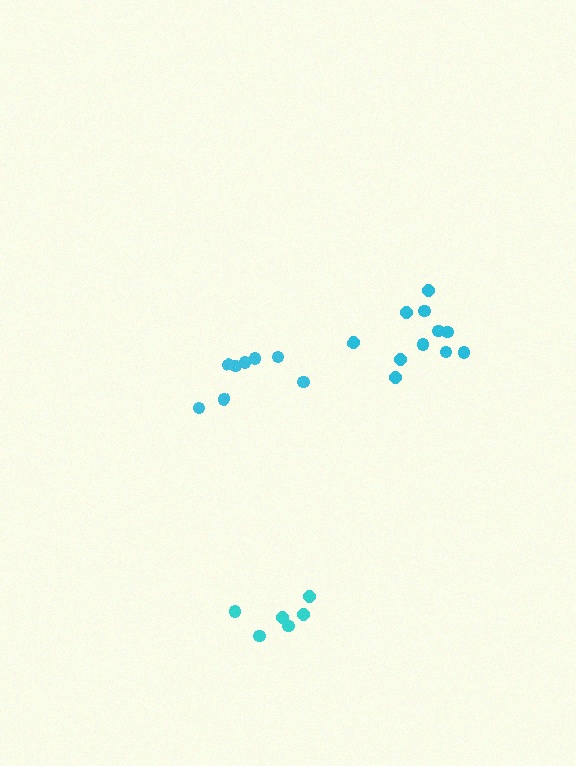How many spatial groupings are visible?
There are 3 spatial groupings.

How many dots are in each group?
Group 1: 8 dots, Group 2: 11 dots, Group 3: 6 dots (25 total).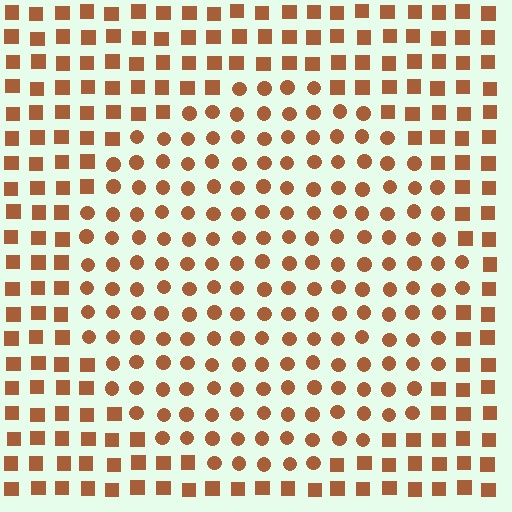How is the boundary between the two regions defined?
The boundary is defined by a change in element shape: circles inside vs. squares outside. All elements share the same color and spacing.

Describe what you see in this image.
The image is filled with small brown elements arranged in a uniform grid. A circle-shaped region contains circles, while the surrounding area contains squares. The boundary is defined purely by the change in element shape.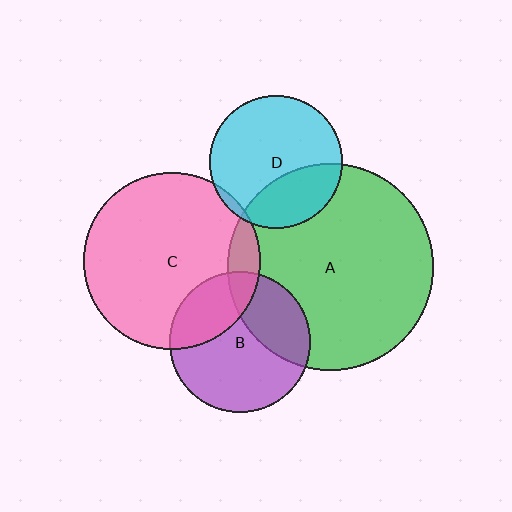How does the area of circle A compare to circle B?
Approximately 2.1 times.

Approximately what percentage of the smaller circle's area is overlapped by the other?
Approximately 30%.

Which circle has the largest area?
Circle A (green).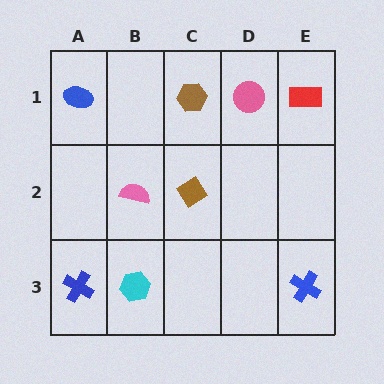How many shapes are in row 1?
4 shapes.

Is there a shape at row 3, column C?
No, that cell is empty.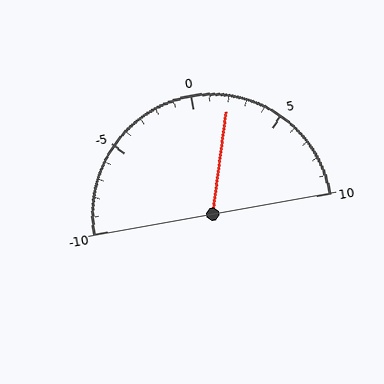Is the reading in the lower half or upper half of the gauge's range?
The reading is in the upper half of the range (-10 to 10).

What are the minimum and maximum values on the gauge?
The gauge ranges from -10 to 10.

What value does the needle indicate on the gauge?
The needle indicates approximately 2.